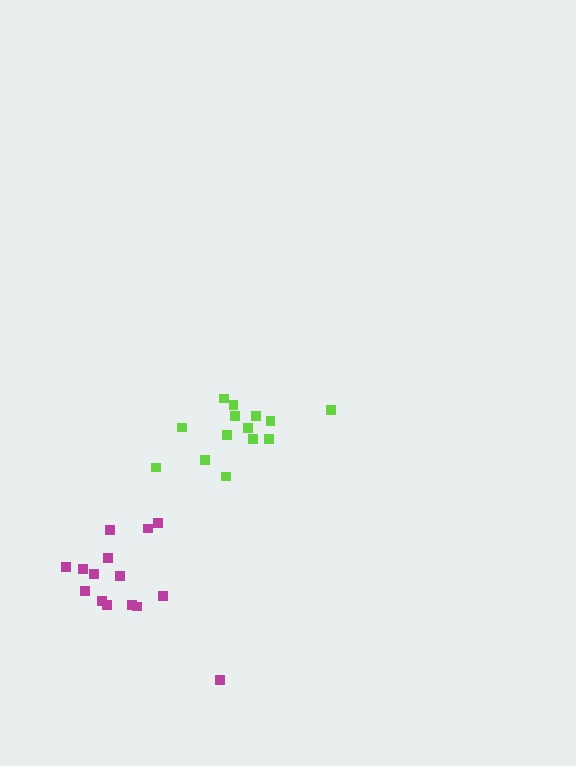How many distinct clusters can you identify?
There are 2 distinct clusters.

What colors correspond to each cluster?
The clusters are colored: lime, magenta.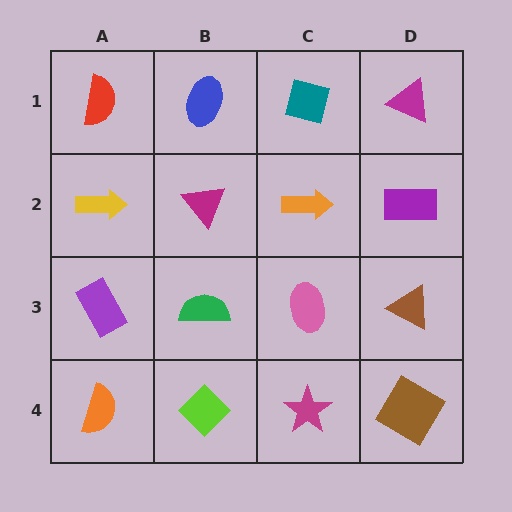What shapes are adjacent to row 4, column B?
A green semicircle (row 3, column B), an orange semicircle (row 4, column A), a magenta star (row 4, column C).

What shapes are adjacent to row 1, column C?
An orange arrow (row 2, column C), a blue ellipse (row 1, column B), a magenta triangle (row 1, column D).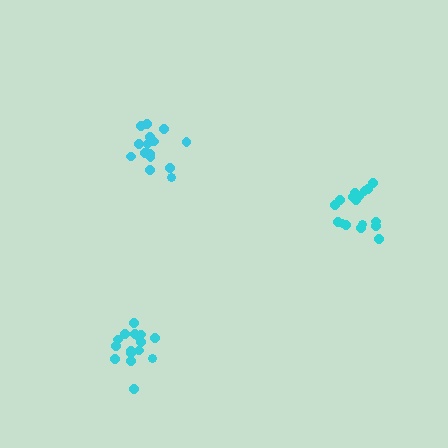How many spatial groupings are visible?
There are 3 spatial groupings.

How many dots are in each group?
Group 1: 15 dots, Group 2: 17 dots, Group 3: 17 dots (49 total).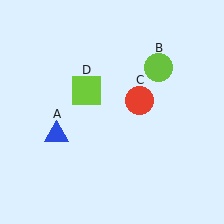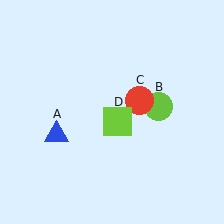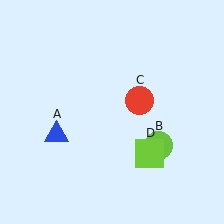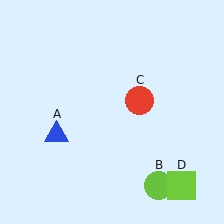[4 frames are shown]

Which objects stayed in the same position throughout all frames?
Blue triangle (object A) and red circle (object C) remained stationary.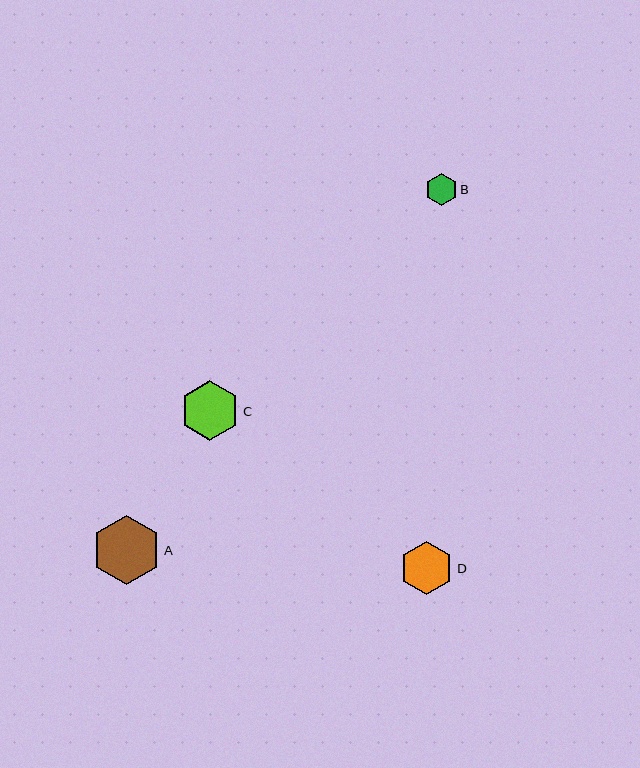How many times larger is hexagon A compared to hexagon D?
Hexagon A is approximately 1.3 times the size of hexagon D.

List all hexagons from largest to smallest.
From largest to smallest: A, C, D, B.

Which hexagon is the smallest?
Hexagon B is the smallest with a size of approximately 32 pixels.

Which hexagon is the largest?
Hexagon A is the largest with a size of approximately 70 pixels.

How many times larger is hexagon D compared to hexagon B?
Hexagon D is approximately 1.7 times the size of hexagon B.